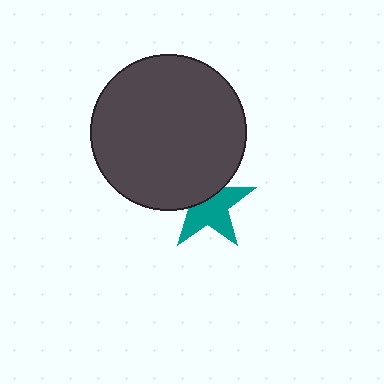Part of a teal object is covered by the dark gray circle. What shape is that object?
It is a star.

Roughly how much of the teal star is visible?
About half of it is visible (roughly 61%).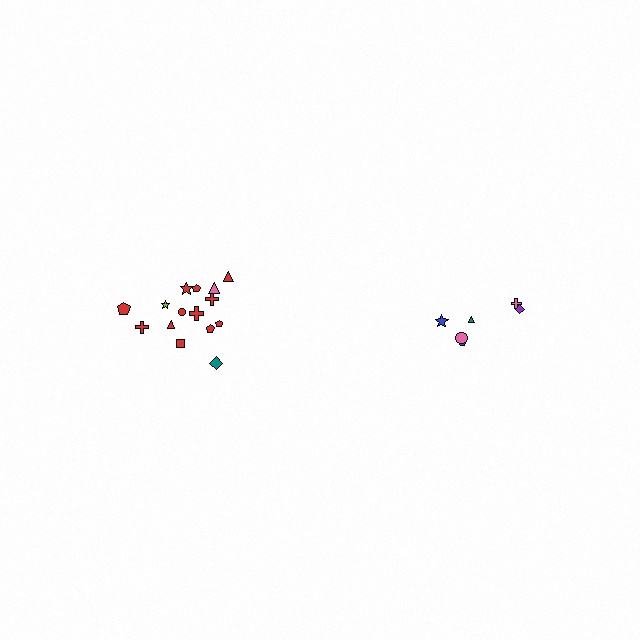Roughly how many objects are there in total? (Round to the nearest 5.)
Roughly 20 objects in total.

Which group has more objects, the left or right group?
The left group.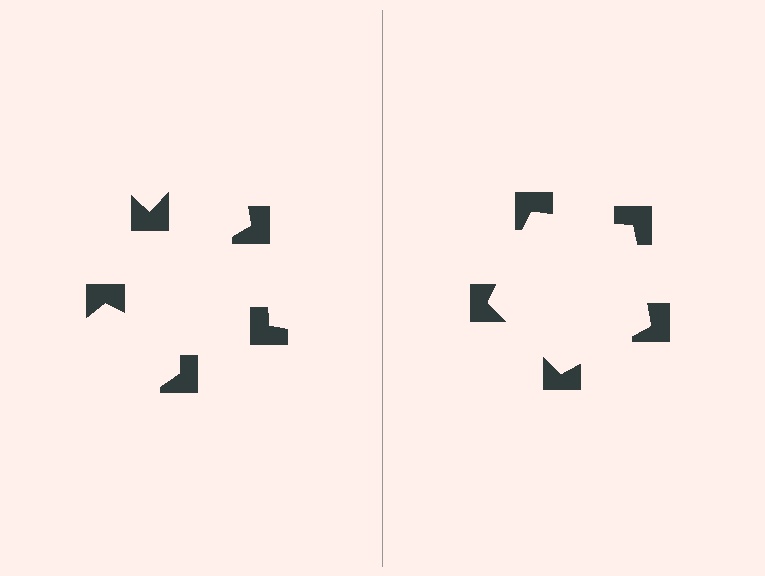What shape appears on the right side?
An illusory pentagon.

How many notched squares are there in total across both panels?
10 — 5 on each side.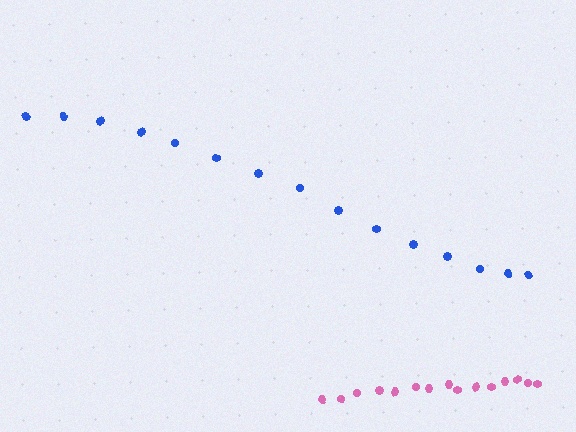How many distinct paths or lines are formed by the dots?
There are 2 distinct paths.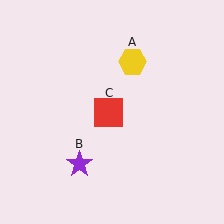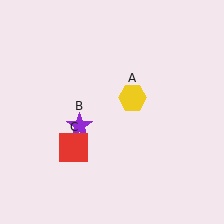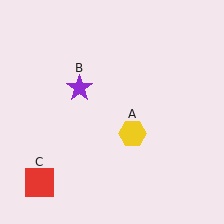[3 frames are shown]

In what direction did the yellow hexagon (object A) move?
The yellow hexagon (object A) moved down.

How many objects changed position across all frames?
3 objects changed position: yellow hexagon (object A), purple star (object B), red square (object C).